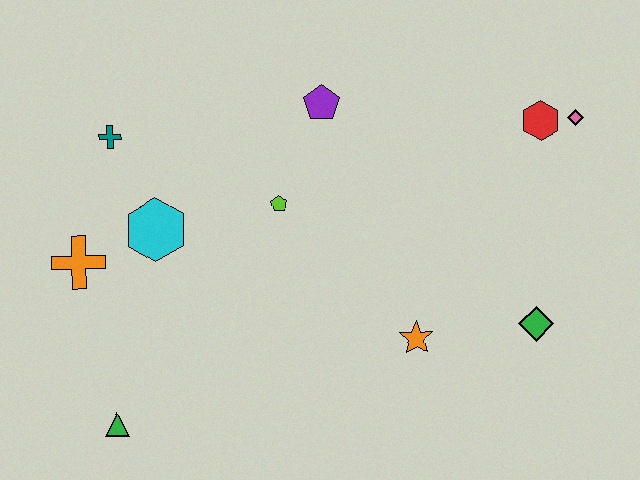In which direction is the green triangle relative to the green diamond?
The green triangle is to the left of the green diamond.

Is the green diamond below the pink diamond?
Yes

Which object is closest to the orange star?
The green diamond is closest to the orange star.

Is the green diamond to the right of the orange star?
Yes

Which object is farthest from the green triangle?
The pink diamond is farthest from the green triangle.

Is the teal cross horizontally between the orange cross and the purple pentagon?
Yes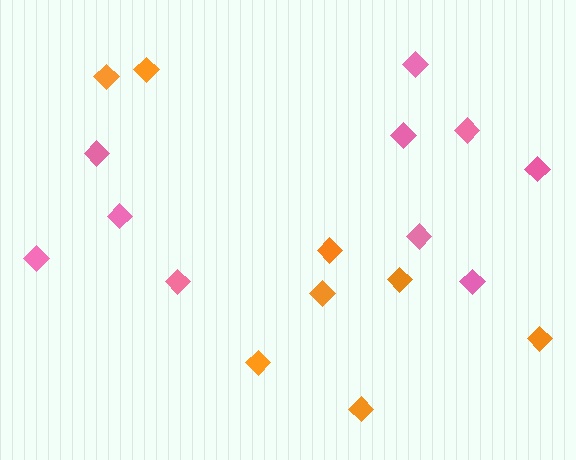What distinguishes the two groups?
There are 2 groups: one group of orange diamonds (8) and one group of pink diamonds (10).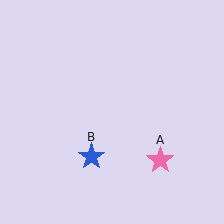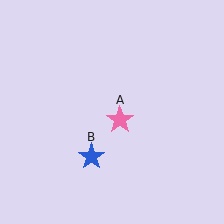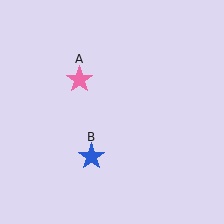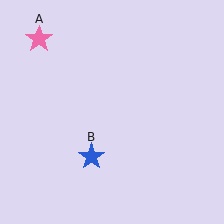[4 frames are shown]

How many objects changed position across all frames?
1 object changed position: pink star (object A).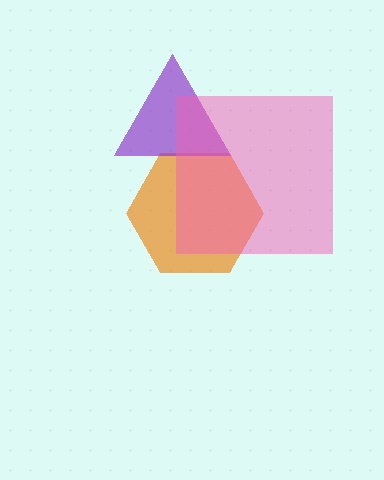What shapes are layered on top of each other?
The layered shapes are: an orange hexagon, a purple triangle, a pink square.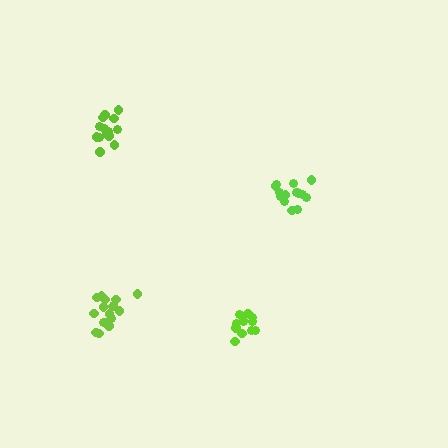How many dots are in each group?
Group 1: 12 dots, Group 2: 17 dots, Group 3: 15 dots, Group 4: 15 dots (59 total).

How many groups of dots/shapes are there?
There are 4 groups.